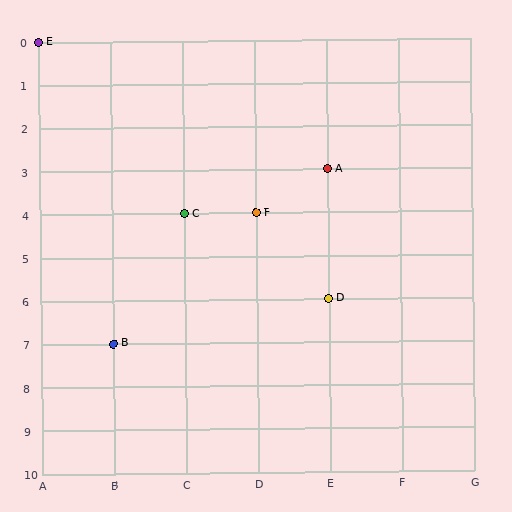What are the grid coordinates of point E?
Point E is at grid coordinates (A, 0).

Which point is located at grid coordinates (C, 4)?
Point C is at (C, 4).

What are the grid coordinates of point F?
Point F is at grid coordinates (D, 4).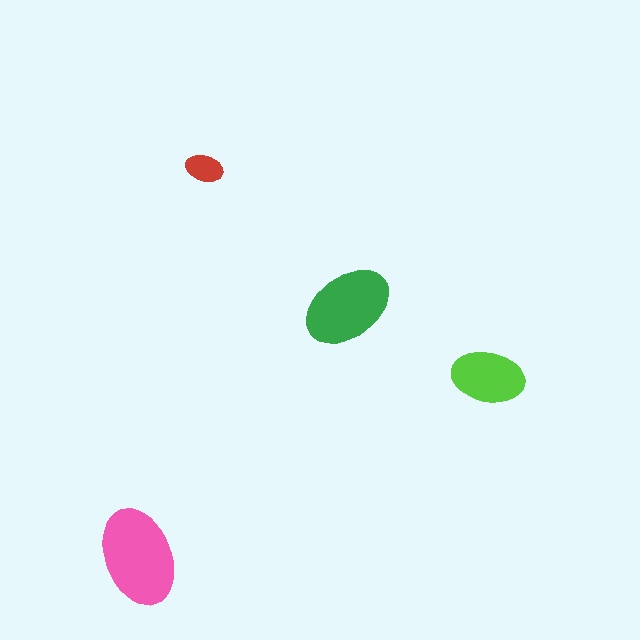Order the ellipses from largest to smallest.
the pink one, the green one, the lime one, the red one.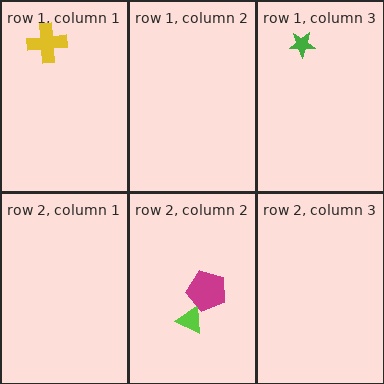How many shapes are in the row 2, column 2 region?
2.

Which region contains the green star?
The row 1, column 3 region.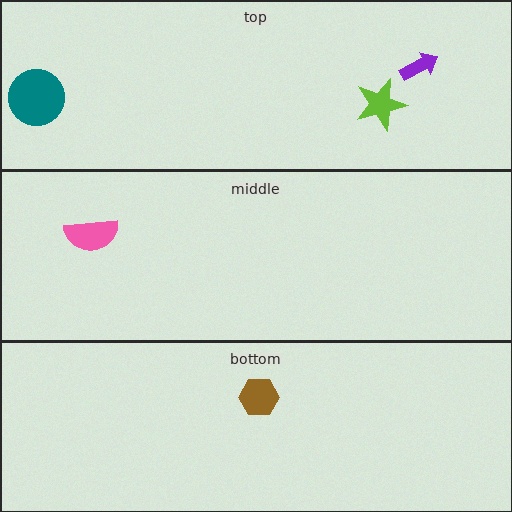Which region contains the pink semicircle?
The middle region.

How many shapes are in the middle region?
1.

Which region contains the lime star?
The top region.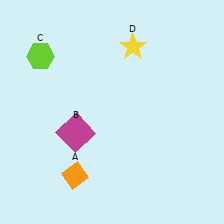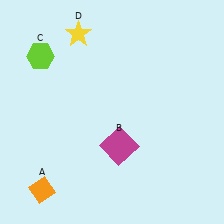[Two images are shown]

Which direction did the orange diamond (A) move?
The orange diamond (A) moved left.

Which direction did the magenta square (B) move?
The magenta square (B) moved right.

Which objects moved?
The objects that moved are: the orange diamond (A), the magenta square (B), the yellow star (D).